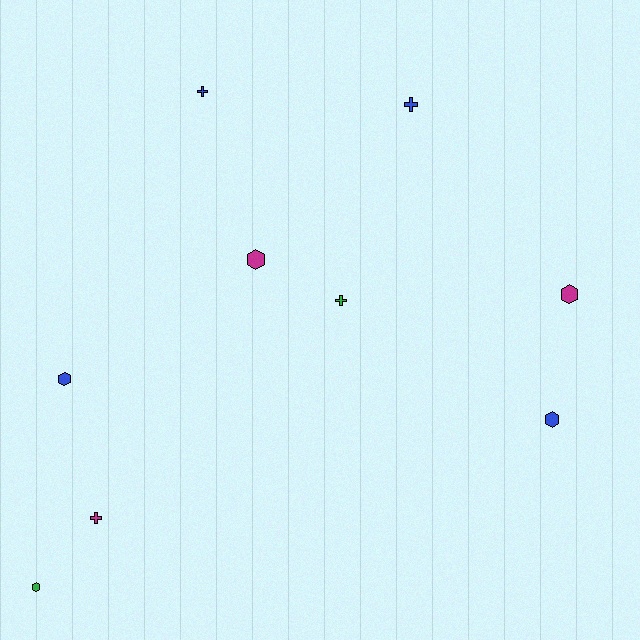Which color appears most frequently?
Blue, with 4 objects.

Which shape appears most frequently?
Hexagon, with 5 objects.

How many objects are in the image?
There are 9 objects.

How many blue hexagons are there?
There are 2 blue hexagons.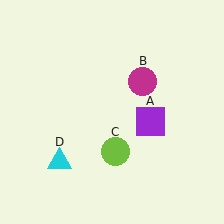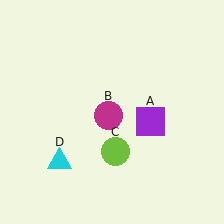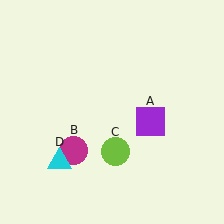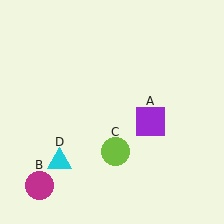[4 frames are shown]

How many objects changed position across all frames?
1 object changed position: magenta circle (object B).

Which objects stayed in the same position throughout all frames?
Purple square (object A) and lime circle (object C) and cyan triangle (object D) remained stationary.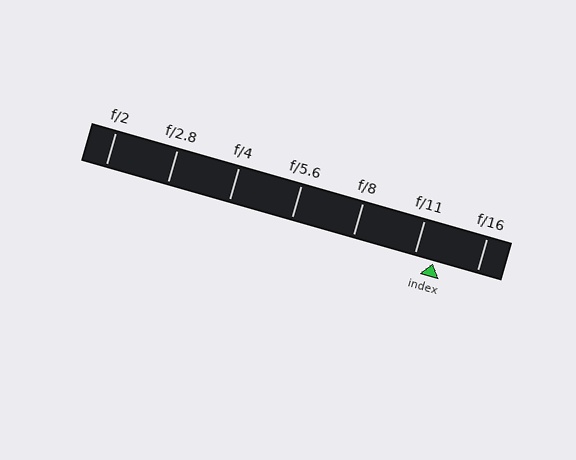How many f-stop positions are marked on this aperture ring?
There are 7 f-stop positions marked.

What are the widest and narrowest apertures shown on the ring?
The widest aperture shown is f/2 and the narrowest is f/16.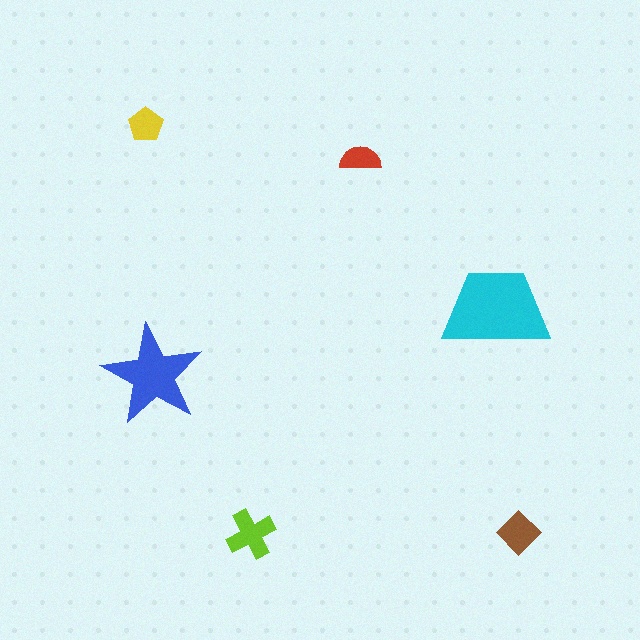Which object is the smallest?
The red semicircle.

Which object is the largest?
The cyan trapezoid.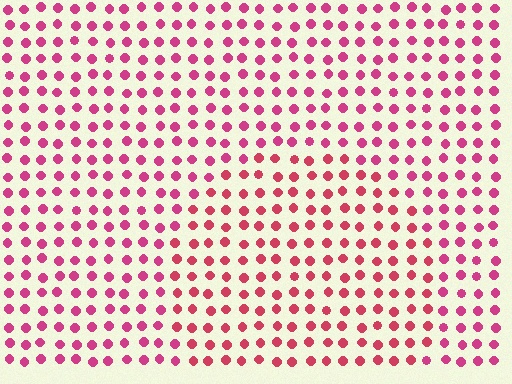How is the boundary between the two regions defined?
The boundary is defined purely by a slight shift in hue (about 18 degrees). Spacing, size, and orientation are identical on both sides.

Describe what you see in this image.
The image is filled with small magenta elements in a uniform arrangement. A circle-shaped region is visible where the elements are tinted to a slightly different hue, forming a subtle color boundary.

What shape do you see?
I see a circle.